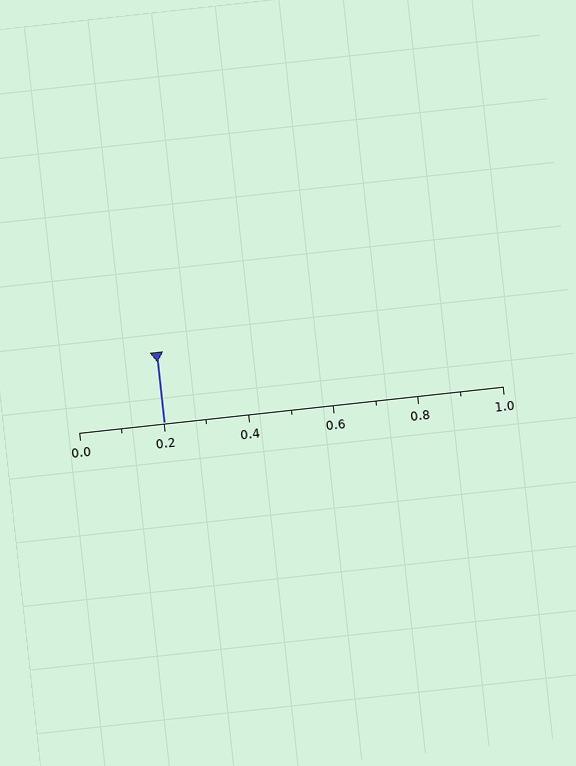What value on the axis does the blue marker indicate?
The marker indicates approximately 0.2.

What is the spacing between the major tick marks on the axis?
The major ticks are spaced 0.2 apart.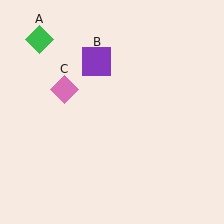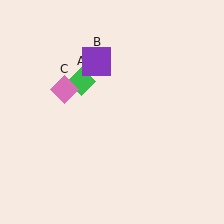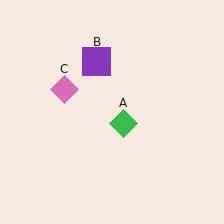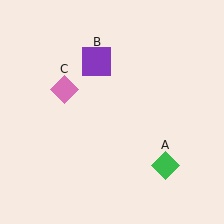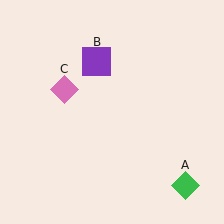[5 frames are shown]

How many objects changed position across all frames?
1 object changed position: green diamond (object A).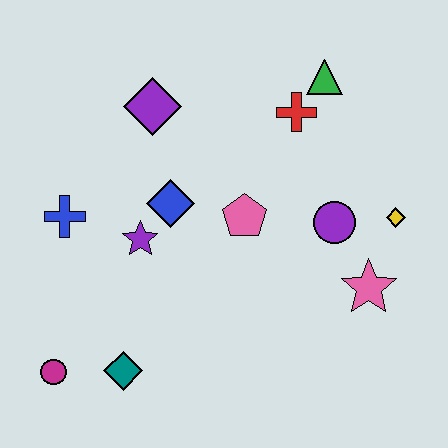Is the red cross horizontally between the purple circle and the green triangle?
No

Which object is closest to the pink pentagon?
The blue diamond is closest to the pink pentagon.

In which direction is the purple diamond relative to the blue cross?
The purple diamond is above the blue cross.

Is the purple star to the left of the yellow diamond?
Yes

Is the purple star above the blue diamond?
No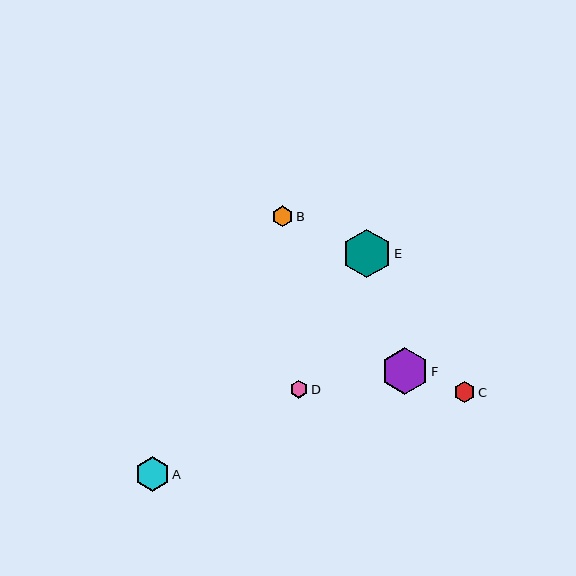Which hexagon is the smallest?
Hexagon D is the smallest with a size of approximately 18 pixels.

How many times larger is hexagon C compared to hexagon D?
Hexagon C is approximately 1.2 times the size of hexagon D.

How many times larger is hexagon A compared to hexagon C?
Hexagon A is approximately 1.6 times the size of hexagon C.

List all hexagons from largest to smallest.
From largest to smallest: E, F, A, C, B, D.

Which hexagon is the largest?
Hexagon E is the largest with a size of approximately 49 pixels.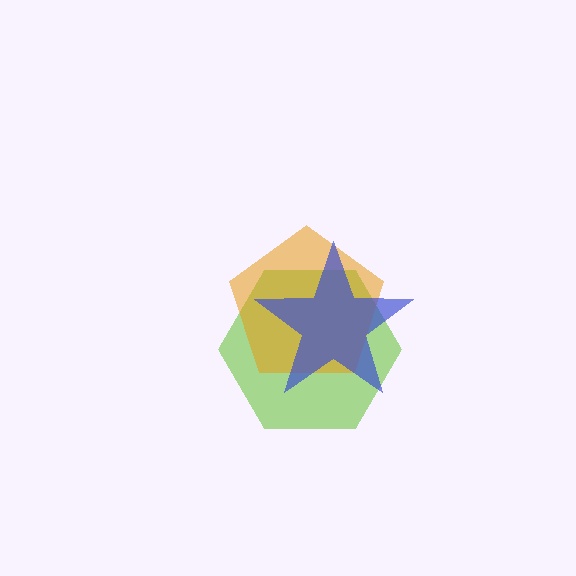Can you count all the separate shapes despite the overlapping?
Yes, there are 3 separate shapes.